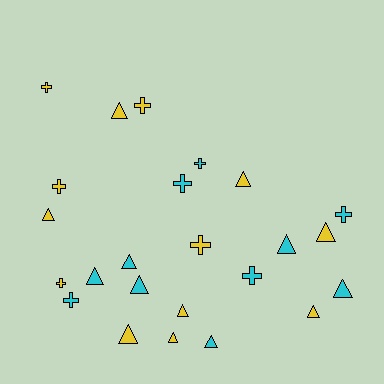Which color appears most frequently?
Yellow, with 13 objects.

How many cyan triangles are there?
There are 6 cyan triangles.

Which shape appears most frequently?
Triangle, with 14 objects.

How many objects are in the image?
There are 24 objects.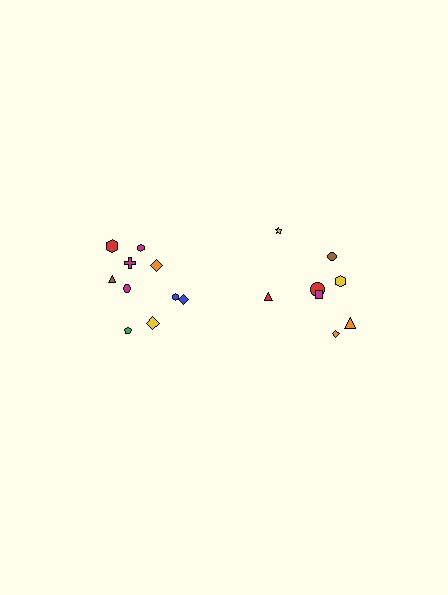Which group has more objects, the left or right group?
The left group.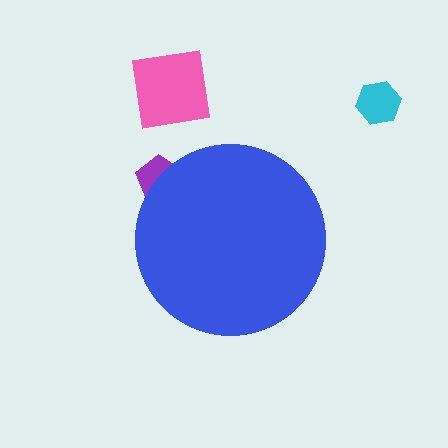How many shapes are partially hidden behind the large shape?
1 shape is partially hidden.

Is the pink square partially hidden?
No, the pink square is fully visible.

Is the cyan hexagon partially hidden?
No, the cyan hexagon is fully visible.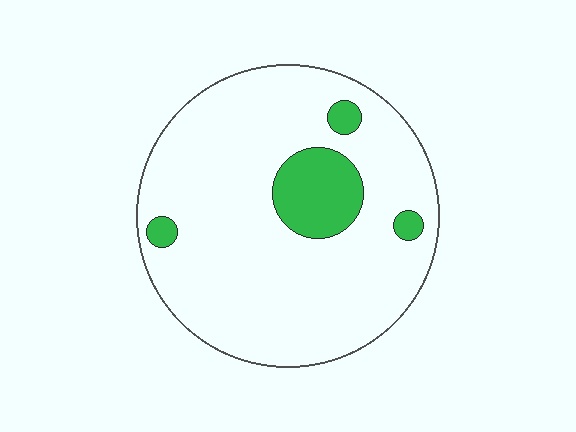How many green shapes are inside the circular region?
4.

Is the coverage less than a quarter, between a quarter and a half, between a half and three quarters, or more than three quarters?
Less than a quarter.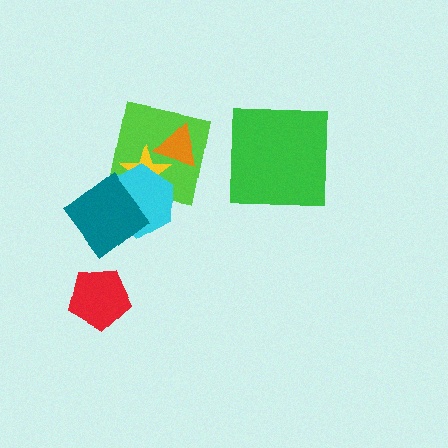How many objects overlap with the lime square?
3 objects overlap with the lime square.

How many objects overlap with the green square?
0 objects overlap with the green square.